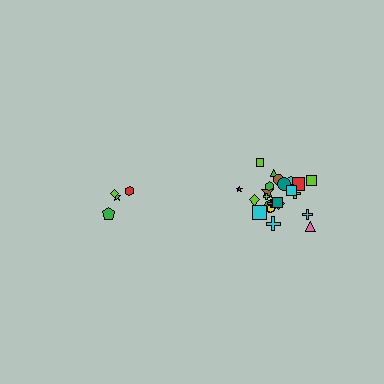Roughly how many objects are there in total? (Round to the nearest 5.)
Roughly 30 objects in total.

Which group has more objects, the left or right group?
The right group.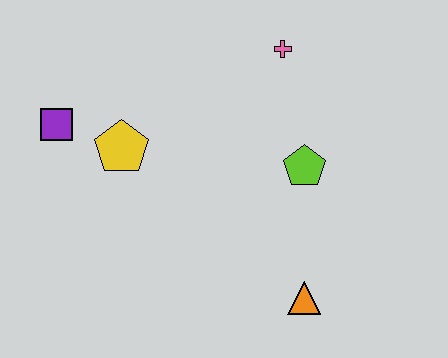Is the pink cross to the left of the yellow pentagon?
No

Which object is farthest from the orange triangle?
The purple square is farthest from the orange triangle.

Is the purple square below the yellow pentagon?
No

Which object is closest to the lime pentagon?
The pink cross is closest to the lime pentagon.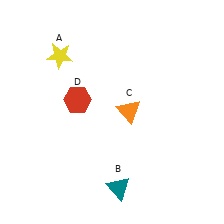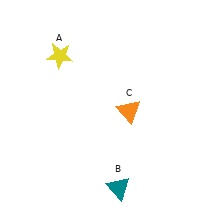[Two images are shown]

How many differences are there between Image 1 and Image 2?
There is 1 difference between the two images.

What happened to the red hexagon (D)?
The red hexagon (D) was removed in Image 2. It was in the top-left area of Image 1.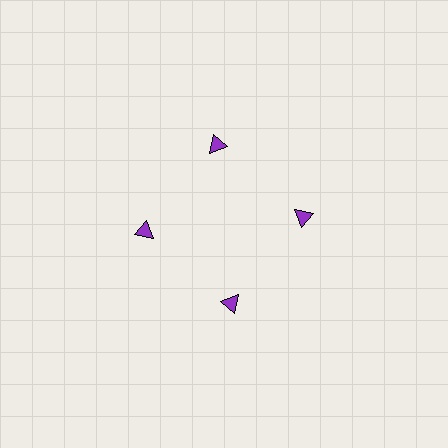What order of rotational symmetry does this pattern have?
This pattern has 4-fold rotational symmetry.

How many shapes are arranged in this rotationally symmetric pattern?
There are 4 shapes, arranged in 4 groups of 1.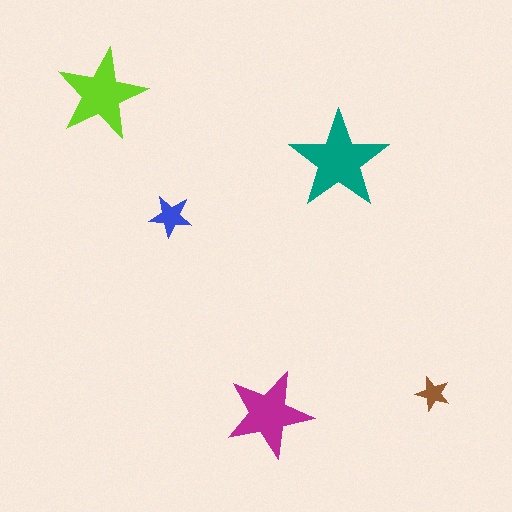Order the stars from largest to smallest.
the teal one, the lime one, the magenta one, the blue one, the brown one.